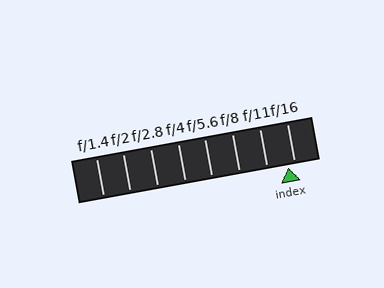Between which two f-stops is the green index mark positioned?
The index mark is between f/11 and f/16.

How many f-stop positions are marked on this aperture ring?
There are 8 f-stop positions marked.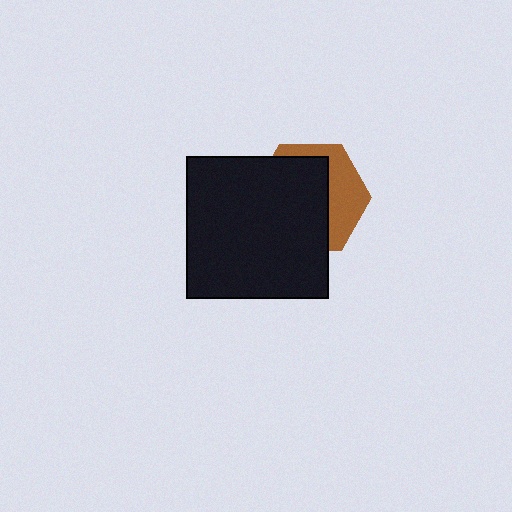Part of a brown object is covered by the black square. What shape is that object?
It is a hexagon.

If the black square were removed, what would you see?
You would see the complete brown hexagon.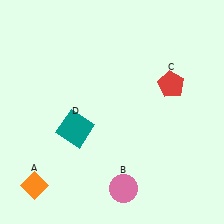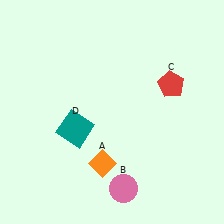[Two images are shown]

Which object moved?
The orange diamond (A) moved right.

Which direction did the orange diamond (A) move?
The orange diamond (A) moved right.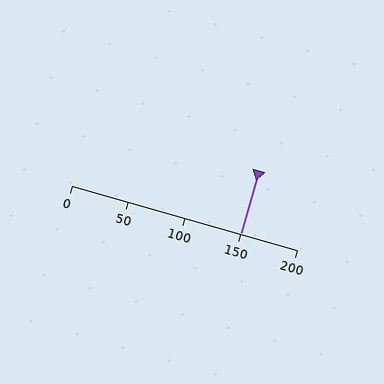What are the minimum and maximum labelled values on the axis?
The axis runs from 0 to 200.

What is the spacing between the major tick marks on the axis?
The major ticks are spaced 50 apart.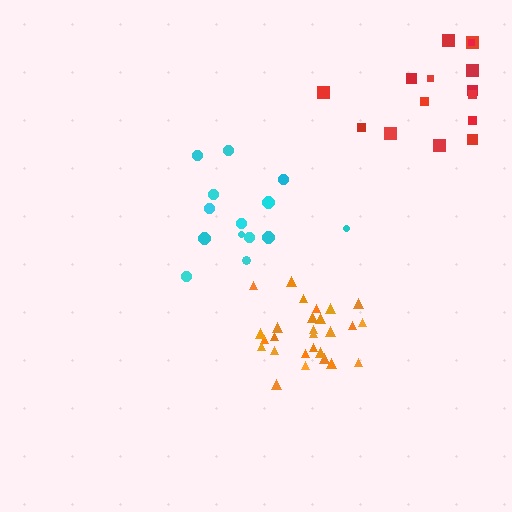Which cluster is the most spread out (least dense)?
Red.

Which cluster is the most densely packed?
Orange.